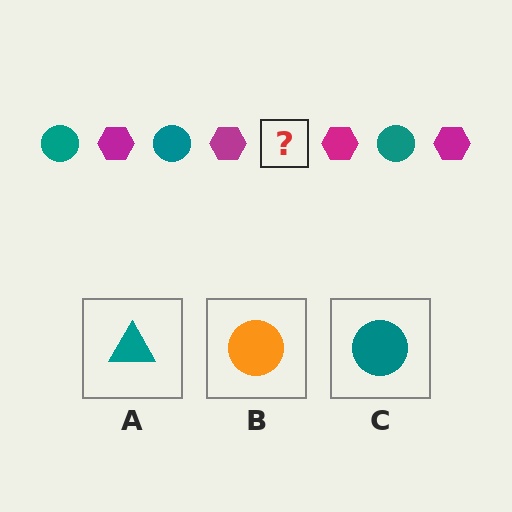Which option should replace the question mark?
Option C.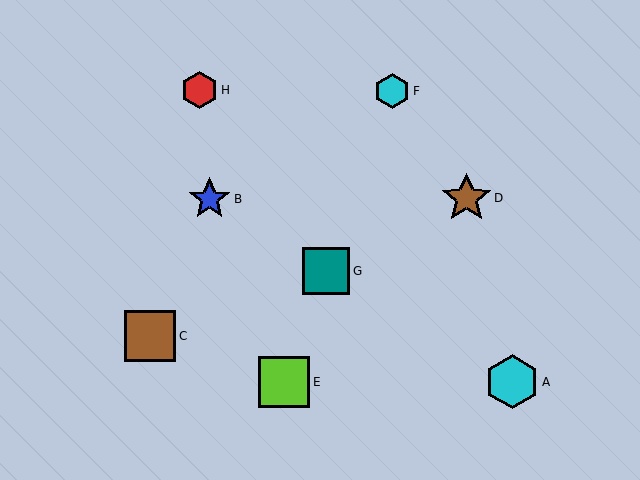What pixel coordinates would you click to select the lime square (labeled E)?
Click at (284, 382) to select the lime square E.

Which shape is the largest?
The cyan hexagon (labeled A) is the largest.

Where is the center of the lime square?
The center of the lime square is at (284, 382).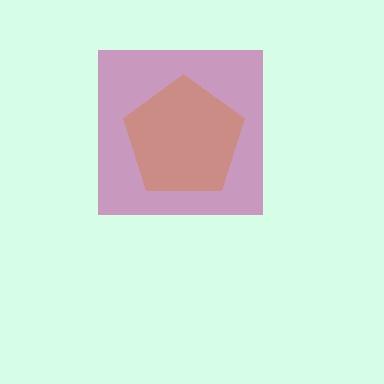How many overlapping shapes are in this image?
There are 2 overlapping shapes in the image.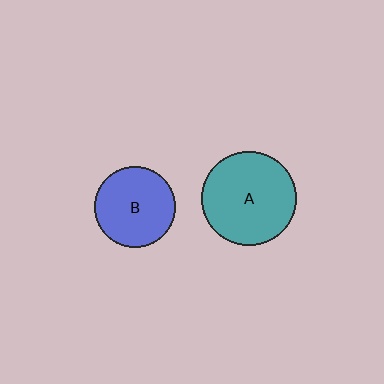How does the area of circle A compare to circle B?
Approximately 1.4 times.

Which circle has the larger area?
Circle A (teal).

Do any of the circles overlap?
No, none of the circles overlap.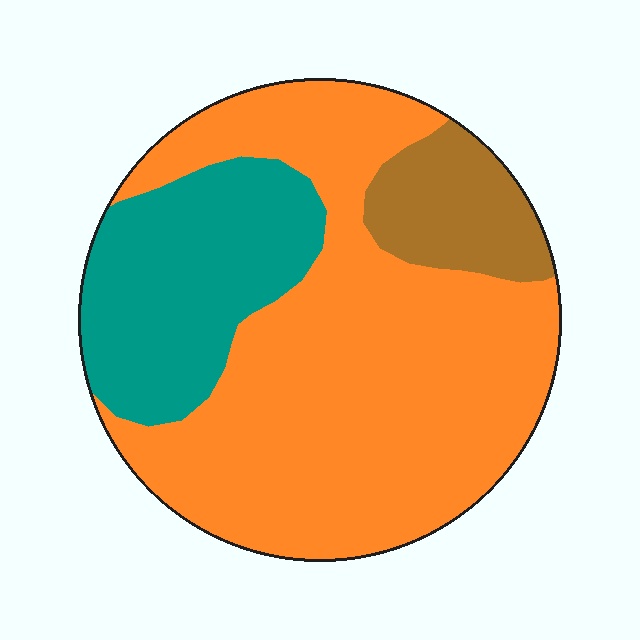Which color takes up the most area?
Orange, at roughly 65%.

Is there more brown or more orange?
Orange.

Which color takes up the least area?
Brown, at roughly 10%.